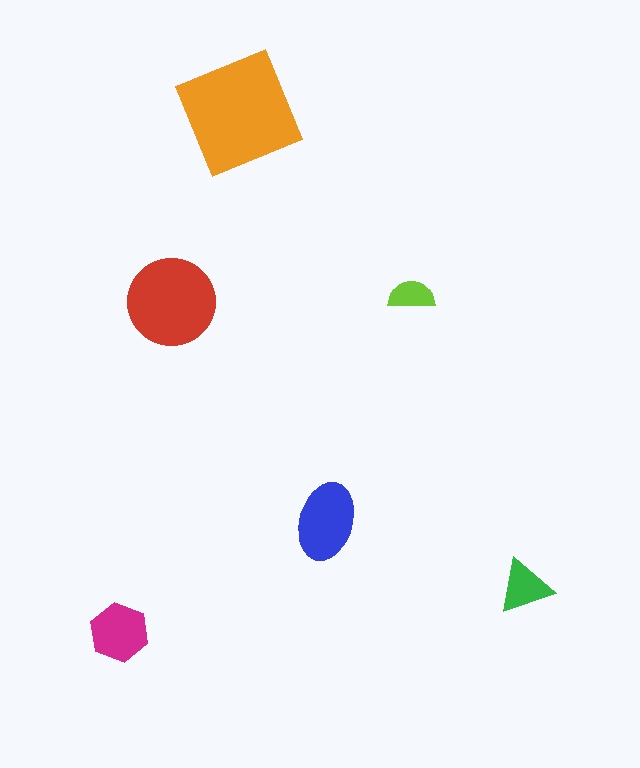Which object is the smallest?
The lime semicircle.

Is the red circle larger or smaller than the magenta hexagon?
Larger.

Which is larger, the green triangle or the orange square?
The orange square.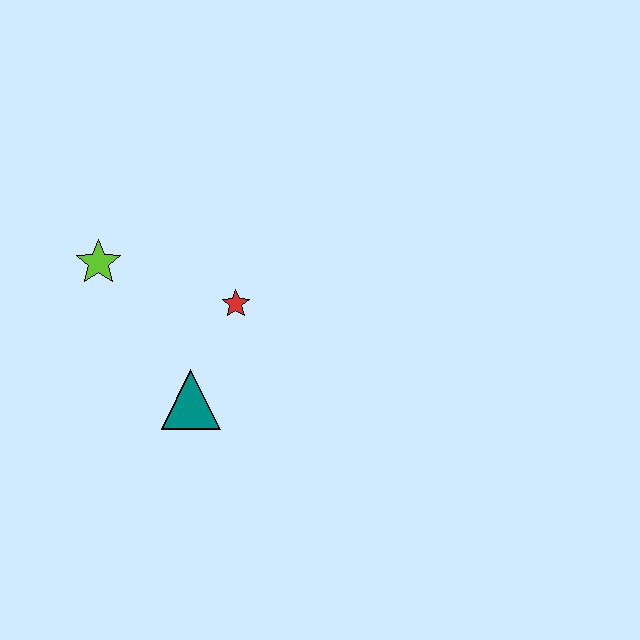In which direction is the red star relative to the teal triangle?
The red star is above the teal triangle.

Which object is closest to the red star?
The teal triangle is closest to the red star.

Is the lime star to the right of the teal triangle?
No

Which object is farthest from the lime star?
The teal triangle is farthest from the lime star.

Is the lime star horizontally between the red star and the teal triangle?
No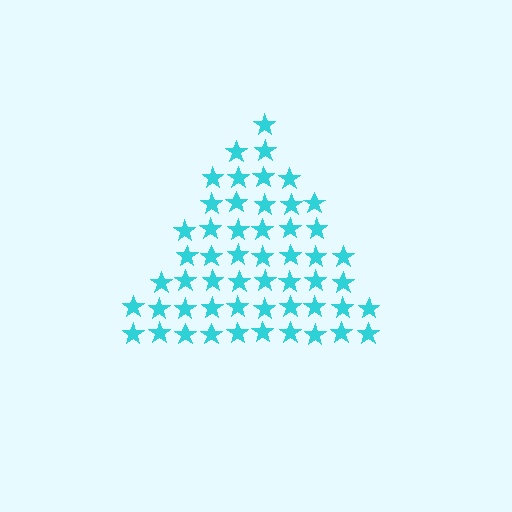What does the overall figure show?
The overall figure shows a triangle.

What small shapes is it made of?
It is made of small stars.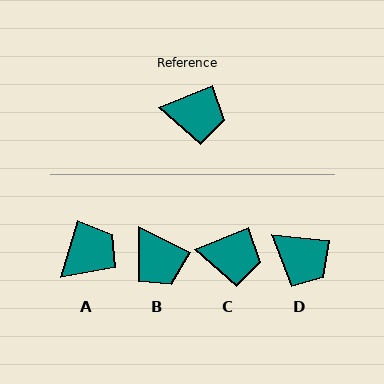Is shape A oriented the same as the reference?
No, it is off by about 51 degrees.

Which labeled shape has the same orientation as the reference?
C.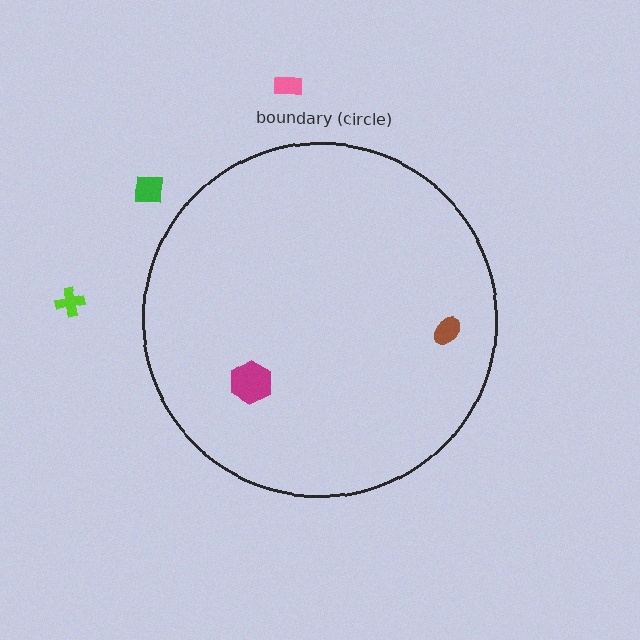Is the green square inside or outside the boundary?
Outside.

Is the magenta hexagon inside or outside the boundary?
Inside.